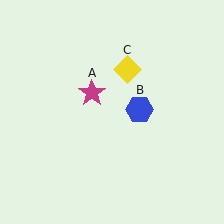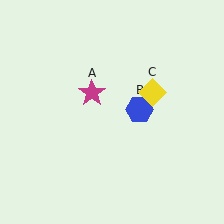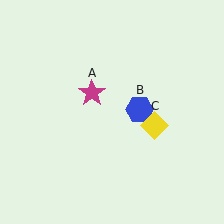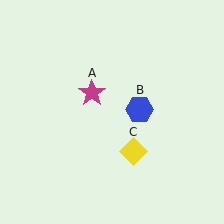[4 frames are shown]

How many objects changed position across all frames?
1 object changed position: yellow diamond (object C).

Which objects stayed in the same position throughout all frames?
Magenta star (object A) and blue hexagon (object B) remained stationary.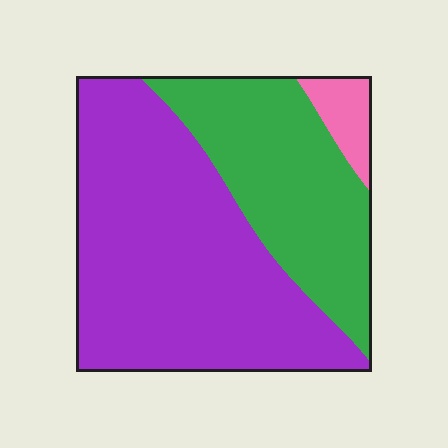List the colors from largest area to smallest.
From largest to smallest: purple, green, pink.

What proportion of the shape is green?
Green takes up between a quarter and a half of the shape.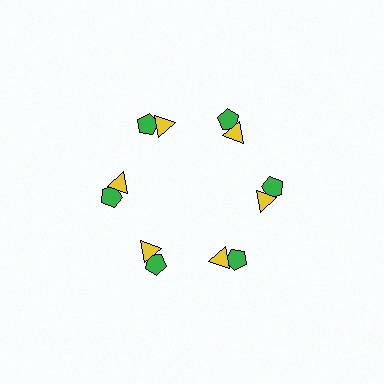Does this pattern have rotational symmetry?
Yes, this pattern has 6-fold rotational symmetry. It looks the same after rotating 60 degrees around the center.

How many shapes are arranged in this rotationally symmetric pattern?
There are 12 shapes, arranged in 6 groups of 2.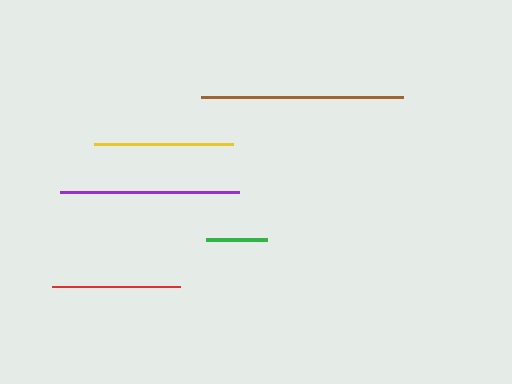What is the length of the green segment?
The green segment is approximately 61 pixels long.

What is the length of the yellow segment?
The yellow segment is approximately 140 pixels long.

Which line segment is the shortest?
The green line is the shortest at approximately 61 pixels.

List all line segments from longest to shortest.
From longest to shortest: brown, purple, yellow, red, green.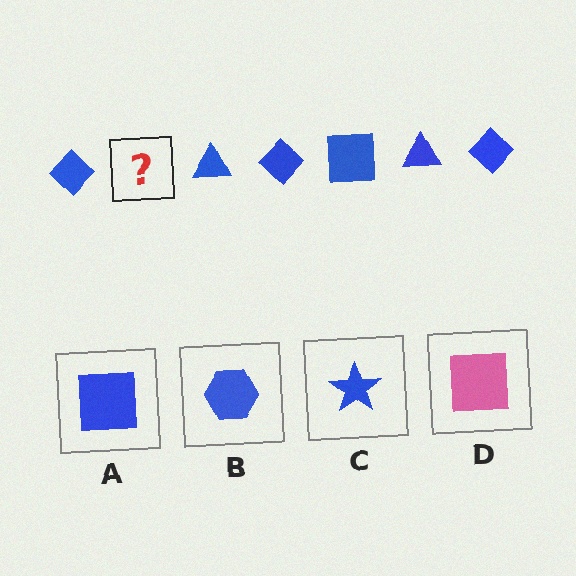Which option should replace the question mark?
Option A.